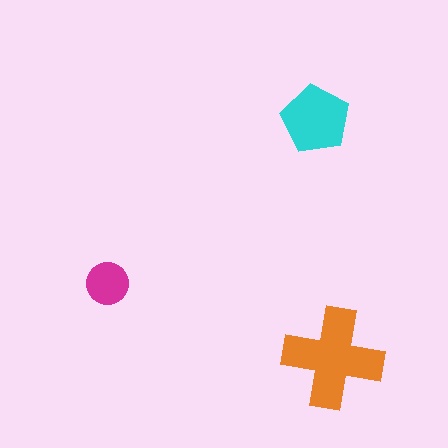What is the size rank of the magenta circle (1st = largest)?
3rd.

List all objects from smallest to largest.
The magenta circle, the cyan pentagon, the orange cross.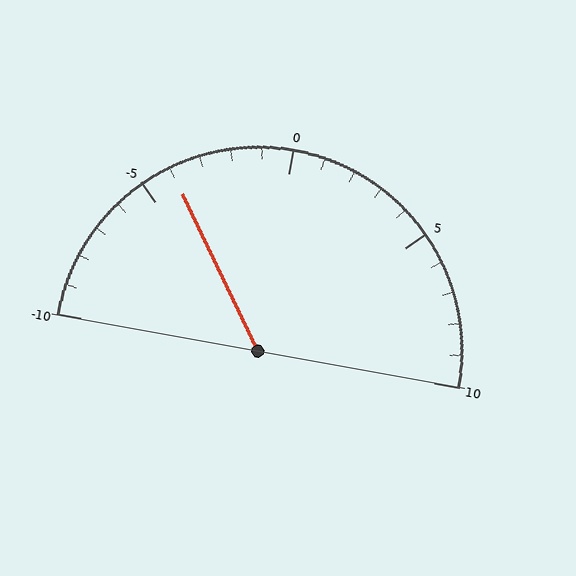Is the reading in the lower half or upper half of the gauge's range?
The reading is in the lower half of the range (-10 to 10).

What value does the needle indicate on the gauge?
The needle indicates approximately -4.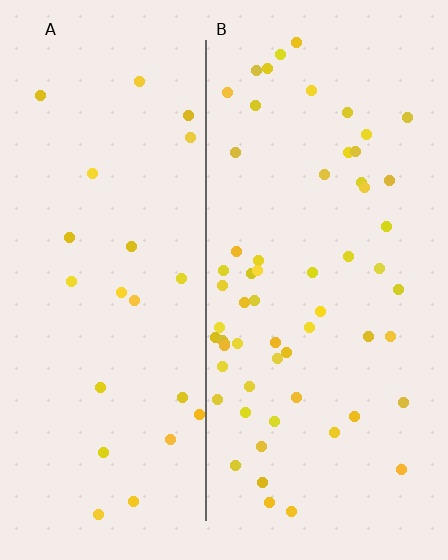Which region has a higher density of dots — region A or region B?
B (the right).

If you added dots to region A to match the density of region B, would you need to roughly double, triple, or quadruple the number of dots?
Approximately triple.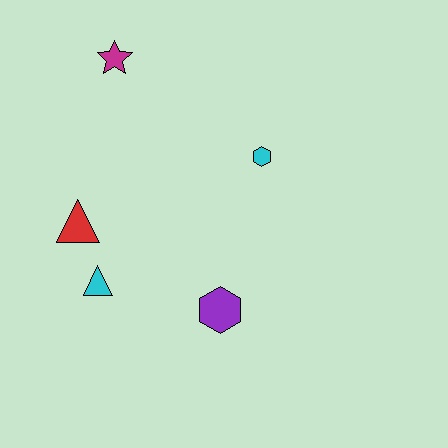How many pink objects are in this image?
There are no pink objects.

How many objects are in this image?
There are 5 objects.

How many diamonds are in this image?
There are no diamonds.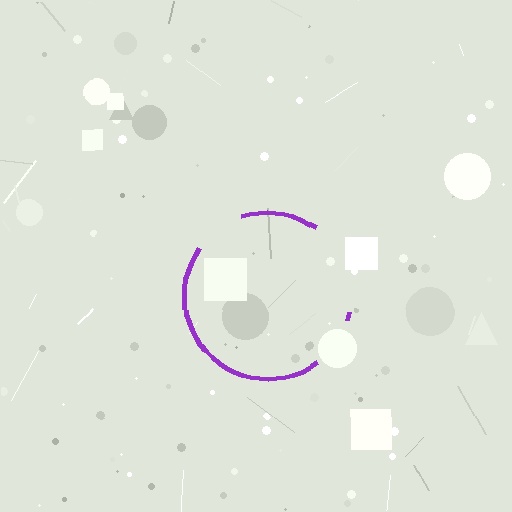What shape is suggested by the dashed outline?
The dashed outline suggests a circle.